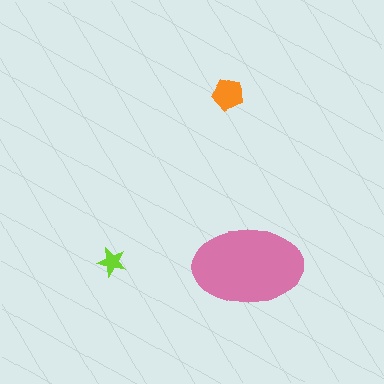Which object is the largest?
The pink ellipse.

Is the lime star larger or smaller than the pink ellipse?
Smaller.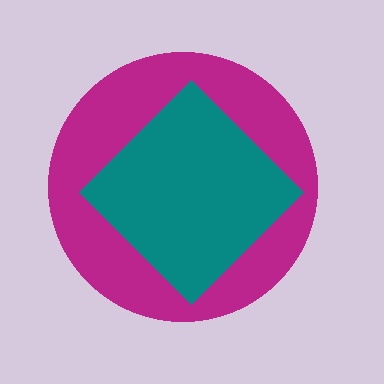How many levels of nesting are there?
2.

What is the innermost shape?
The teal diamond.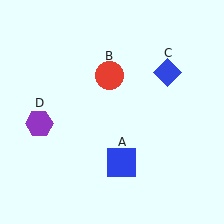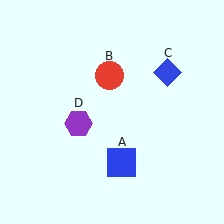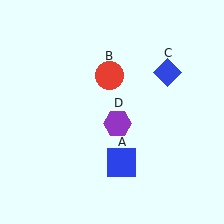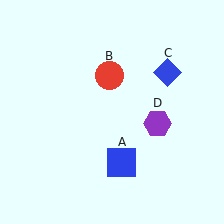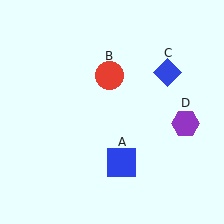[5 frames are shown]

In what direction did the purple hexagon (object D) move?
The purple hexagon (object D) moved right.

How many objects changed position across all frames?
1 object changed position: purple hexagon (object D).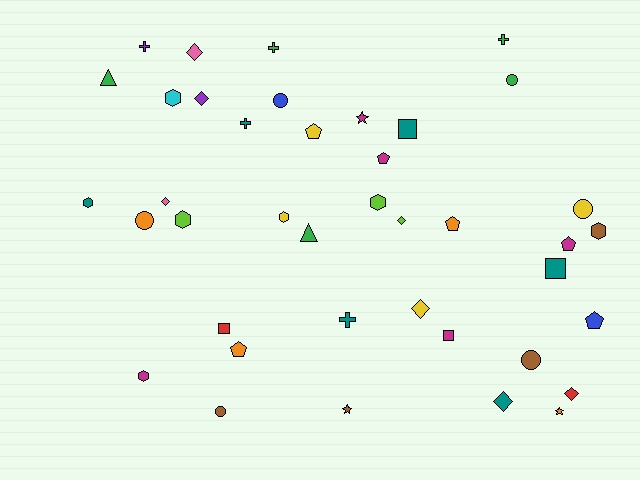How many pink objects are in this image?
There are 2 pink objects.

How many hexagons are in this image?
There are 7 hexagons.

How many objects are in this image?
There are 40 objects.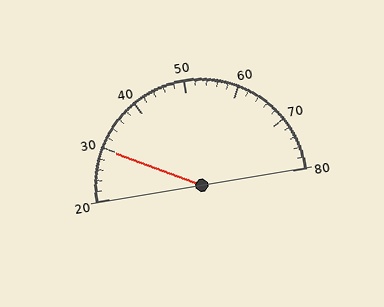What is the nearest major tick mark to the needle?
The nearest major tick mark is 30.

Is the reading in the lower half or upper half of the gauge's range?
The reading is in the lower half of the range (20 to 80).